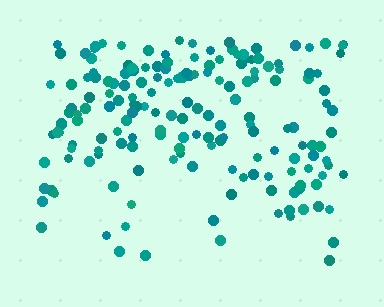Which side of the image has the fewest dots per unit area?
The bottom.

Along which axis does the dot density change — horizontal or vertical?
Vertical.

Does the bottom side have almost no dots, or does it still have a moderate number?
Still a moderate number, just noticeably fewer than the top.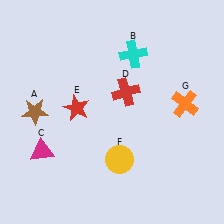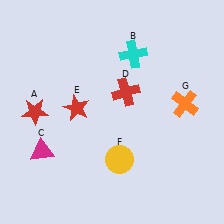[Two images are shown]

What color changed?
The star (A) changed from brown in Image 1 to red in Image 2.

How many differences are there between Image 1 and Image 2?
There is 1 difference between the two images.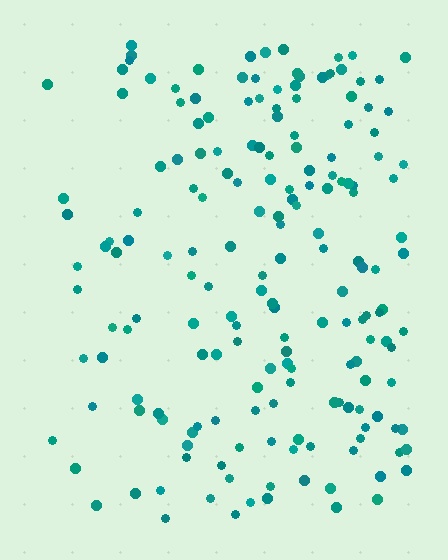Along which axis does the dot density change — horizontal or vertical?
Horizontal.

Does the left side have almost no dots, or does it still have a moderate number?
Still a moderate number, just noticeably fewer than the right.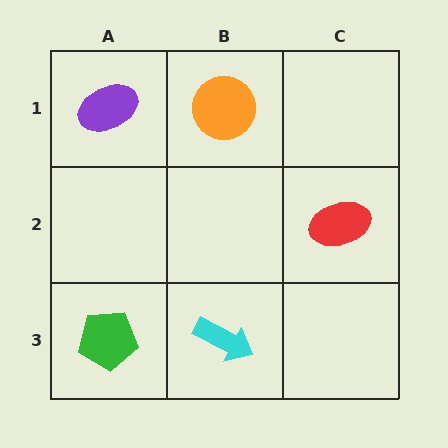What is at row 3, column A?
A green pentagon.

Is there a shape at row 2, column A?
No, that cell is empty.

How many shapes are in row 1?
2 shapes.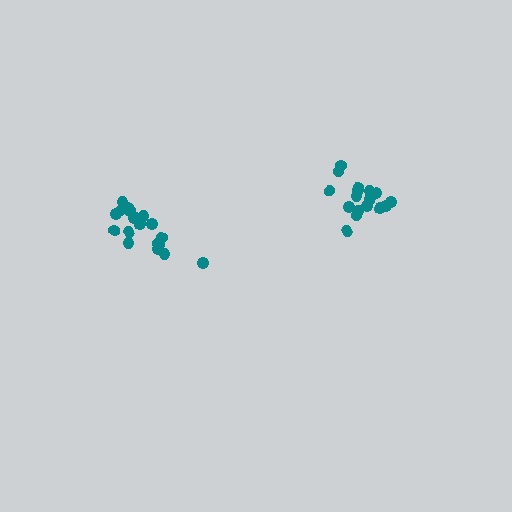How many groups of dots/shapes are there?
There are 2 groups.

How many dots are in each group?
Group 1: 17 dots, Group 2: 18 dots (35 total).